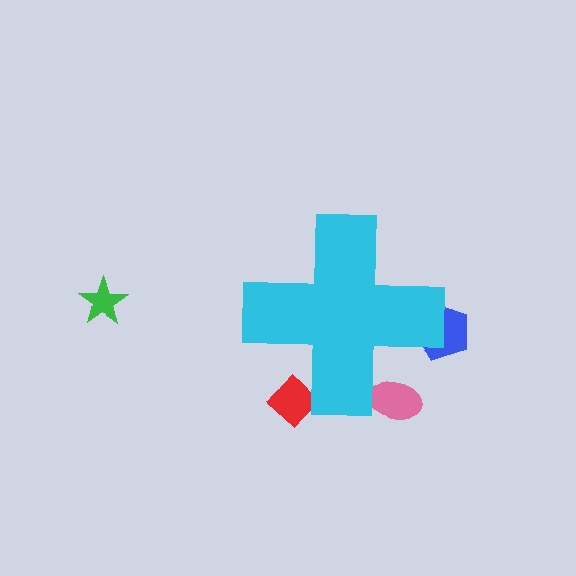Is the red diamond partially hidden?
Yes, the red diamond is partially hidden behind the cyan cross.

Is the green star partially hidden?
No, the green star is fully visible.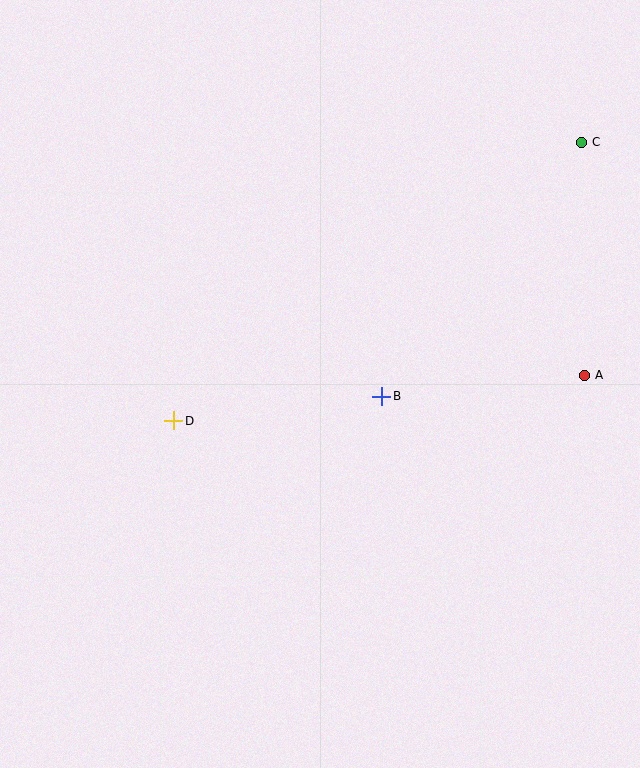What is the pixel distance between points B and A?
The distance between B and A is 204 pixels.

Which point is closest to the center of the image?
Point B at (382, 396) is closest to the center.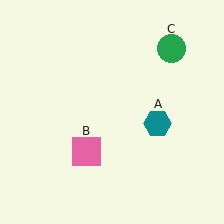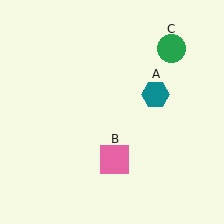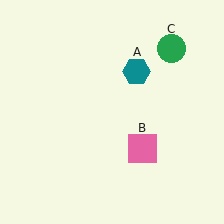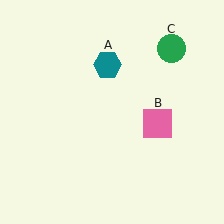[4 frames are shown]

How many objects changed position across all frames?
2 objects changed position: teal hexagon (object A), pink square (object B).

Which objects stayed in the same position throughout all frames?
Green circle (object C) remained stationary.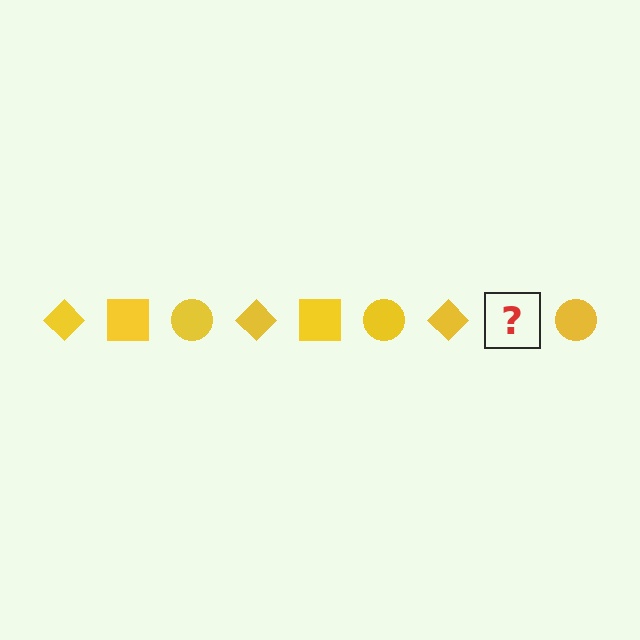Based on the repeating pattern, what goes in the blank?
The blank should be a yellow square.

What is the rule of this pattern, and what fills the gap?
The rule is that the pattern cycles through diamond, square, circle shapes in yellow. The gap should be filled with a yellow square.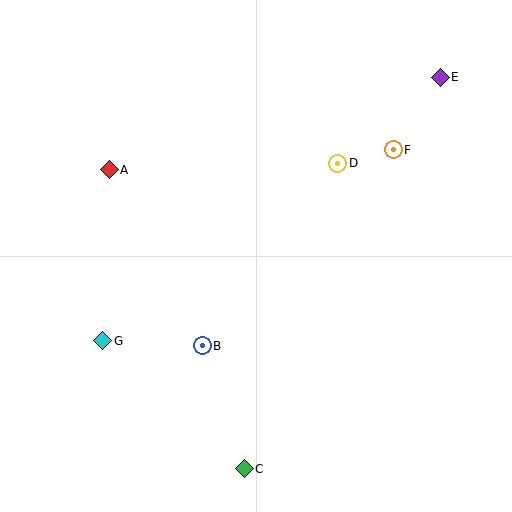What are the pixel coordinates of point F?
Point F is at (393, 150).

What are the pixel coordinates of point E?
Point E is at (440, 77).